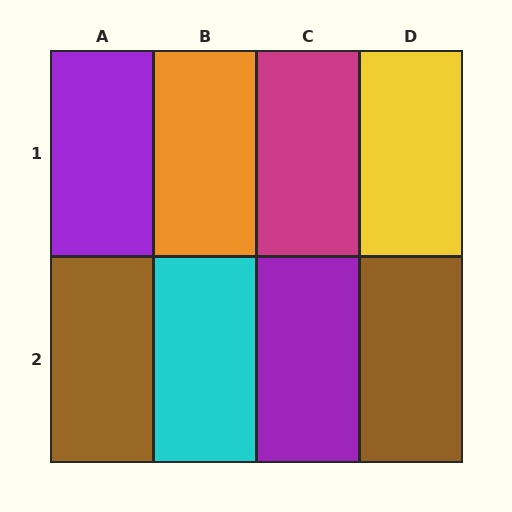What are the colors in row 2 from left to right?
Brown, cyan, purple, brown.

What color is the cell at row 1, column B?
Orange.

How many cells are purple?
2 cells are purple.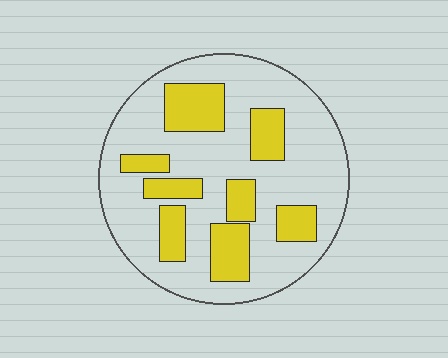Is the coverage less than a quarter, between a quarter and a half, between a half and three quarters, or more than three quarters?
Between a quarter and a half.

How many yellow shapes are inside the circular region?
8.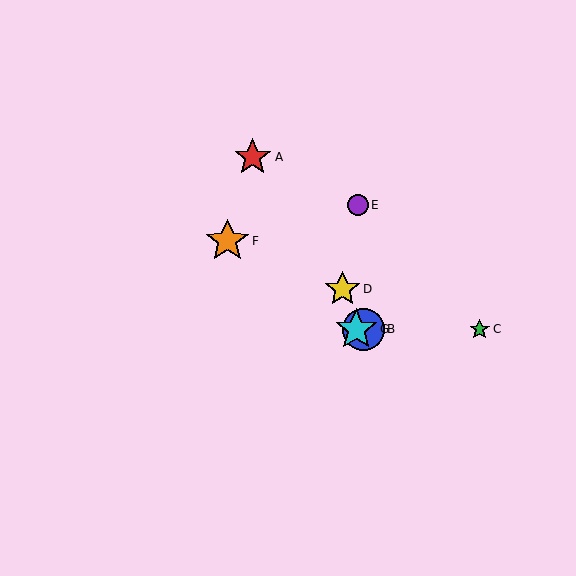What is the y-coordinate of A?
Object A is at y≈157.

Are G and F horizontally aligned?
No, G is at y≈330 and F is at y≈241.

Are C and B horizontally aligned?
Yes, both are at y≈330.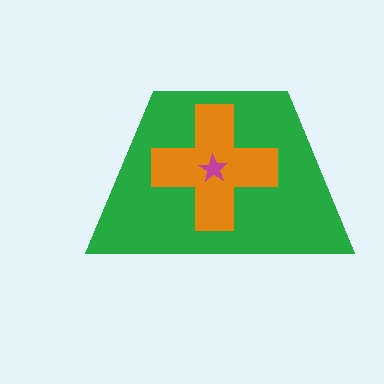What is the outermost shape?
The green trapezoid.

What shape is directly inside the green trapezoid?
The orange cross.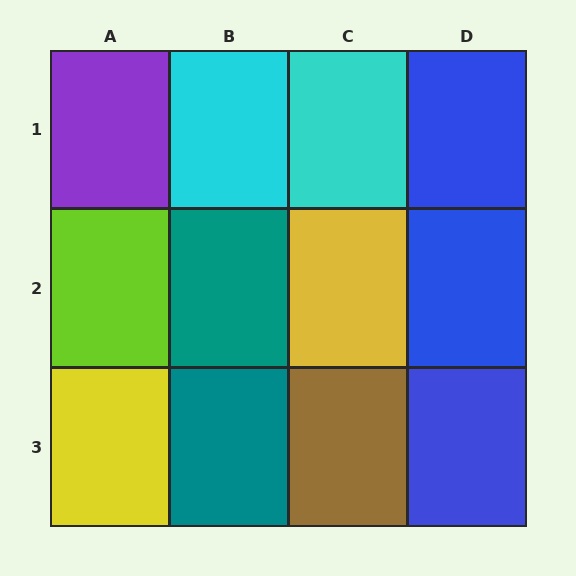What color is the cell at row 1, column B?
Cyan.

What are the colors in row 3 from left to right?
Yellow, teal, brown, blue.